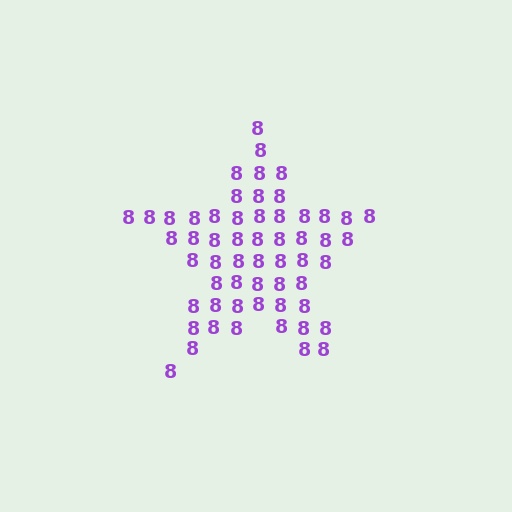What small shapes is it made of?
It is made of small digit 8's.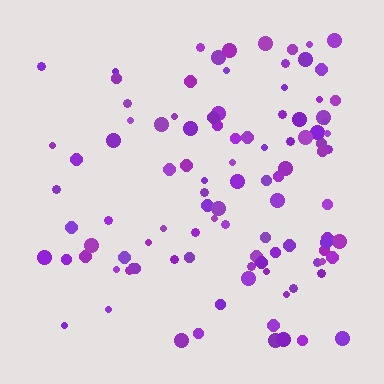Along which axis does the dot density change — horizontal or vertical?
Horizontal.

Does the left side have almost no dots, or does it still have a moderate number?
Still a moderate number, just noticeably fewer than the right.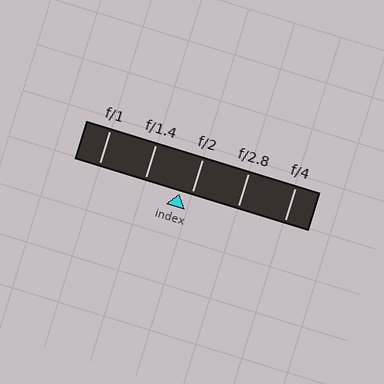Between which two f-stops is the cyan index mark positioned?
The index mark is between f/1.4 and f/2.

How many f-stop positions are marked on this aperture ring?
There are 5 f-stop positions marked.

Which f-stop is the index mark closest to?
The index mark is closest to f/2.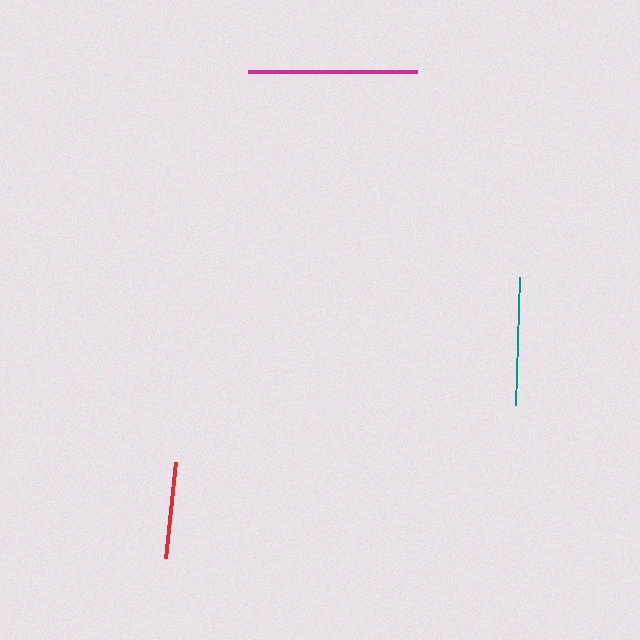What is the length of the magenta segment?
The magenta segment is approximately 169 pixels long.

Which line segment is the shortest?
The red line is the shortest at approximately 96 pixels.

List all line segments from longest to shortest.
From longest to shortest: magenta, teal, red.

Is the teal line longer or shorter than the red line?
The teal line is longer than the red line.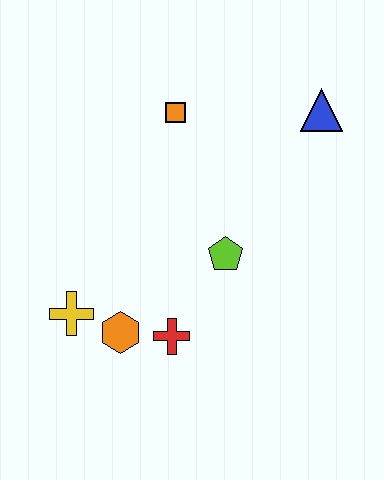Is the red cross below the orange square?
Yes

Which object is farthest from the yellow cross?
The blue triangle is farthest from the yellow cross.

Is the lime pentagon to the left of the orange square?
No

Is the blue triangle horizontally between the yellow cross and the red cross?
No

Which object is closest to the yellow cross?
The orange hexagon is closest to the yellow cross.